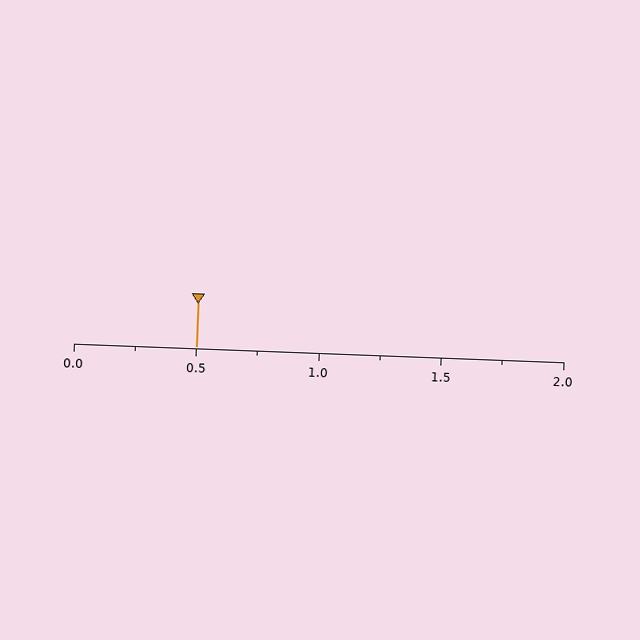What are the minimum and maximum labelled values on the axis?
The axis runs from 0.0 to 2.0.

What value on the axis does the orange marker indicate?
The marker indicates approximately 0.5.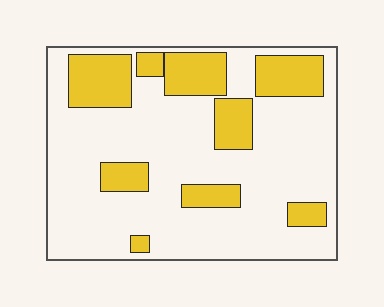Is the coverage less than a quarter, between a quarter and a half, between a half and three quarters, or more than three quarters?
Between a quarter and a half.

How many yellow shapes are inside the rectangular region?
9.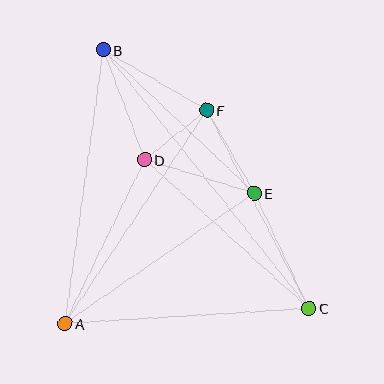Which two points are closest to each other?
Points D and F are closest to each other.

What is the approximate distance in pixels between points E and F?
The distance between E and F is approximately 96 pixels.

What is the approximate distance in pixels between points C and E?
The distance between C and E is approximately 127 pixels.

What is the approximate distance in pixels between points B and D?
The distance between B and D is approximately 117 pixels.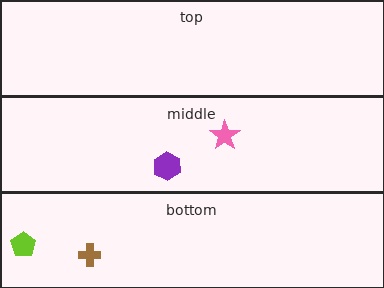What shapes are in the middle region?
The pink star, the purple hexagon.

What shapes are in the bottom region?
The brown cross, the lime pentagon.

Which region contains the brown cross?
The bottom region.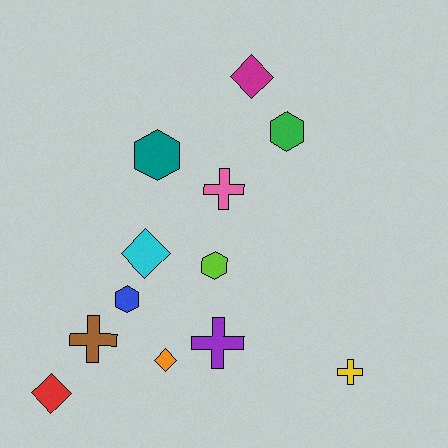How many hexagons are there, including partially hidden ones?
There are 4 hexagons.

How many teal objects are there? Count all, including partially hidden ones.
There is 1 teal object.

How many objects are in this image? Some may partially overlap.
There are 12 objects.